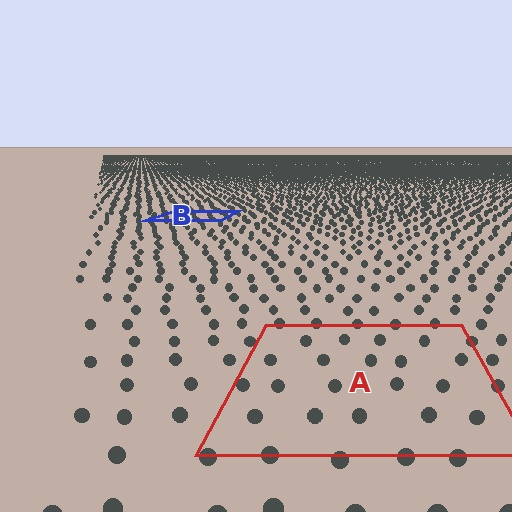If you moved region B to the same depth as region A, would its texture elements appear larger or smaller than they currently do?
They would appear larger. At a closer depth, the same texture elements are projected at a bigger on-screen size.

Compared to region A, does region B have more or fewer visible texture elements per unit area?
Region B has more texture elements per unit area — they are packed more densely because it is farther away.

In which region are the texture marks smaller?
The texture marks are smaller in region B, because it is farther away.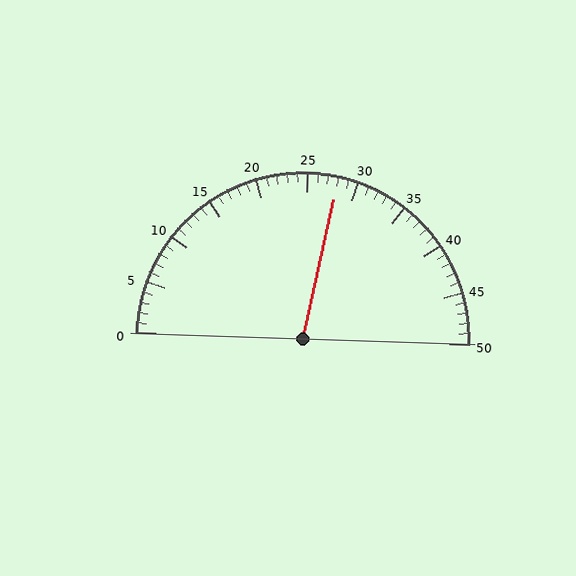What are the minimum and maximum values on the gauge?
The gauge ranges from 0 to 50.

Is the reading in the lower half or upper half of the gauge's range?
The reading is in the upper half of the range (0 to 50).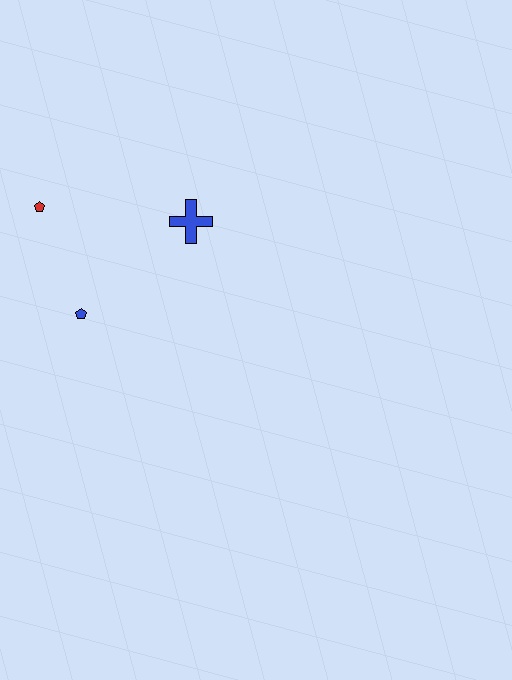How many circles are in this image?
There are no circles.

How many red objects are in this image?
There is 1 red object.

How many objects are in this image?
There are 3 objects.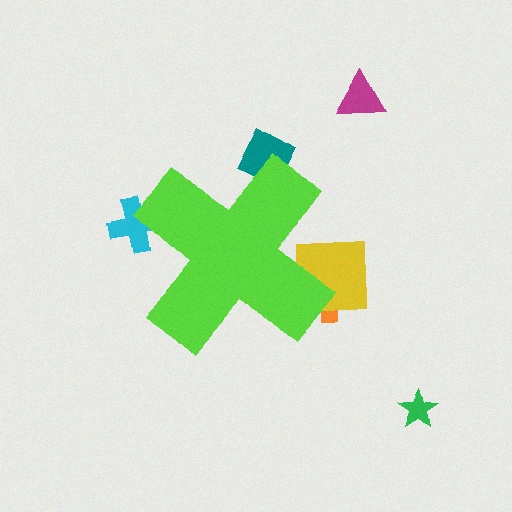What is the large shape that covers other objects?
A lime cross.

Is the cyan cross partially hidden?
Yes, the cyan cross is partially hidden behind the lime cross.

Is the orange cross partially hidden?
Yes, the orange cross is partially hidden behind the lime cross.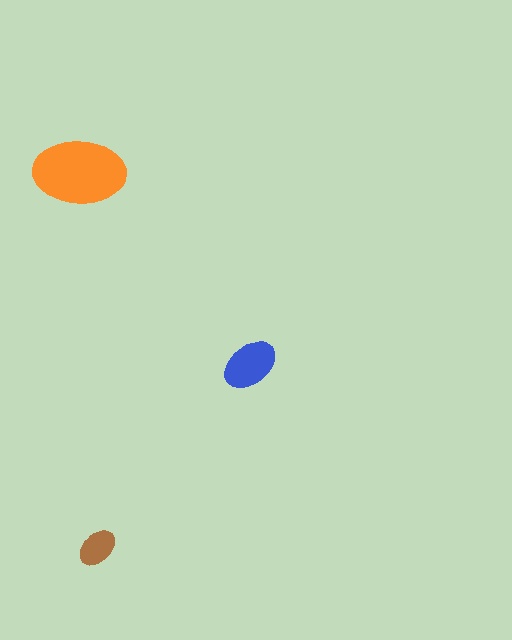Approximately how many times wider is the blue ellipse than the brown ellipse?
About 1.5 times wider.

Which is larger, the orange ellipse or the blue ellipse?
The orange one.